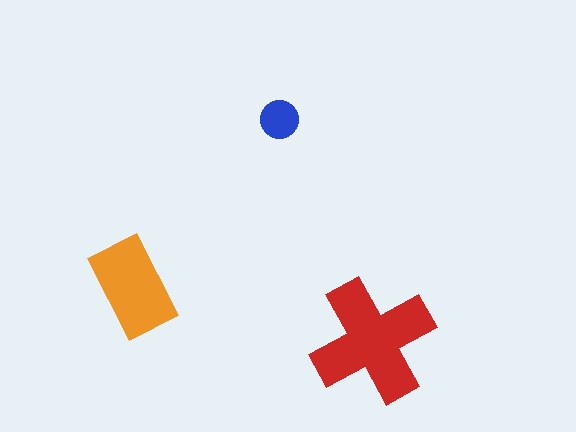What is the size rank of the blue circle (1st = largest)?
3rd.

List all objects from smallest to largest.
The blue circle, the orange rectangle, the red cross.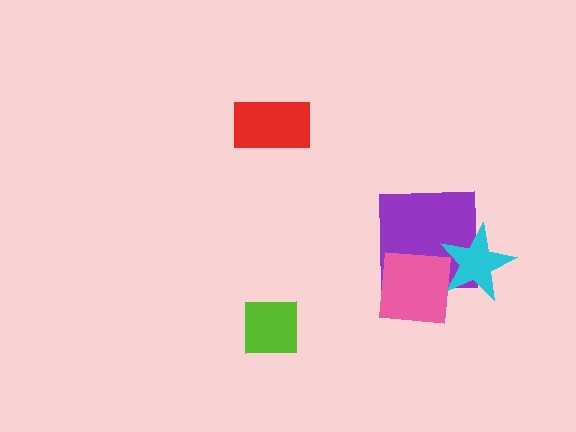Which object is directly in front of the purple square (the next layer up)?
The pink square is directly in front of the purple square.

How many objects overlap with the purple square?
2 objects overlap with the purple square.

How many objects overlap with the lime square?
0 objects overlap with the lime square.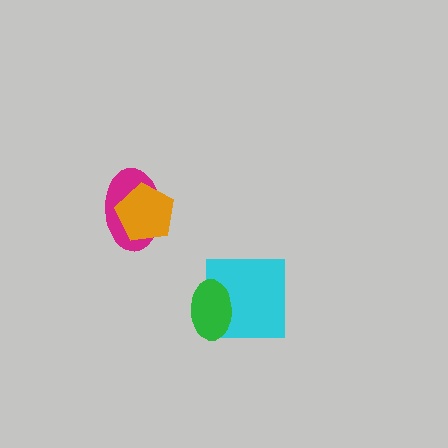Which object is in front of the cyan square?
The green ellipse is in front of the cyan square.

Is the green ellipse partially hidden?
No, no other shape covers it.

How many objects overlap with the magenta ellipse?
1 object overlaps with the magenta ellipse.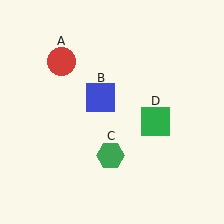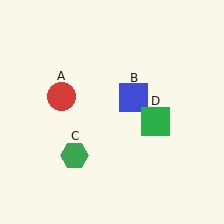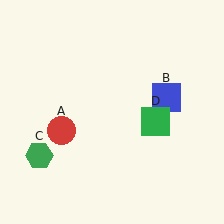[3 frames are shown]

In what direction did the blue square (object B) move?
The blue square (object B) moved right.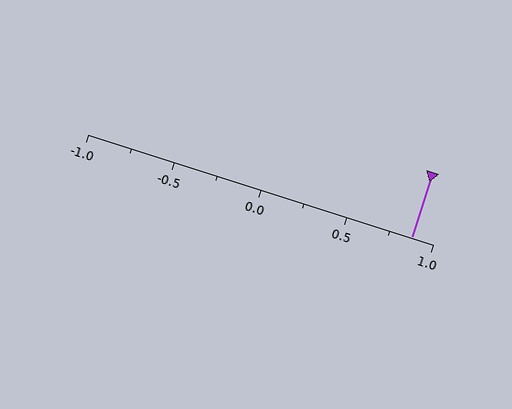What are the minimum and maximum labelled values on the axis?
The axis runs from -1.0 to 1.0.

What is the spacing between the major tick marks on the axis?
The major ticks are spaced 0.5 apart.